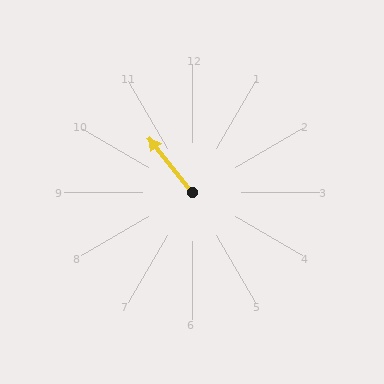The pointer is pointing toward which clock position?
Roughly 11 o'clock.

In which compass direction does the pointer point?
Northwest.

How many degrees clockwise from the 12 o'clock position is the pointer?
Approximately 321 degrees.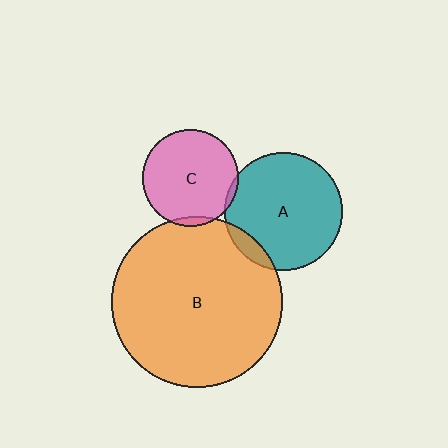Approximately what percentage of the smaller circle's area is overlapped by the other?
Approximately 10%.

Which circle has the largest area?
Circle B (orange).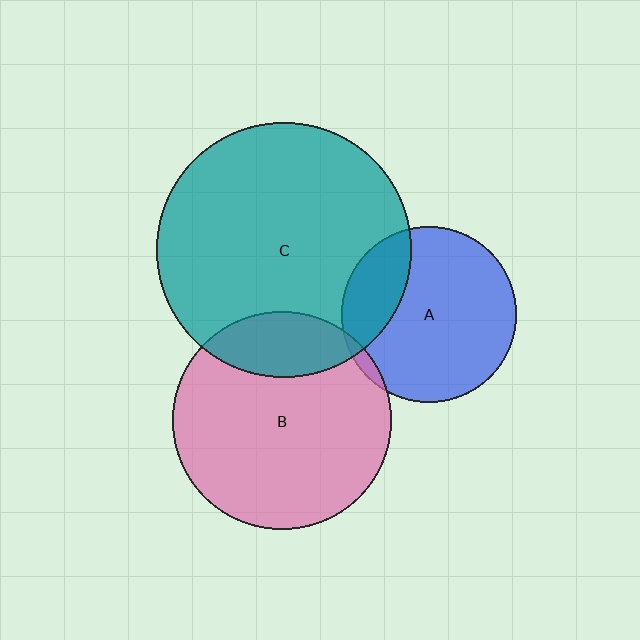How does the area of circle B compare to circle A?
Approximately 1.5 times.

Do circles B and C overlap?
Yes.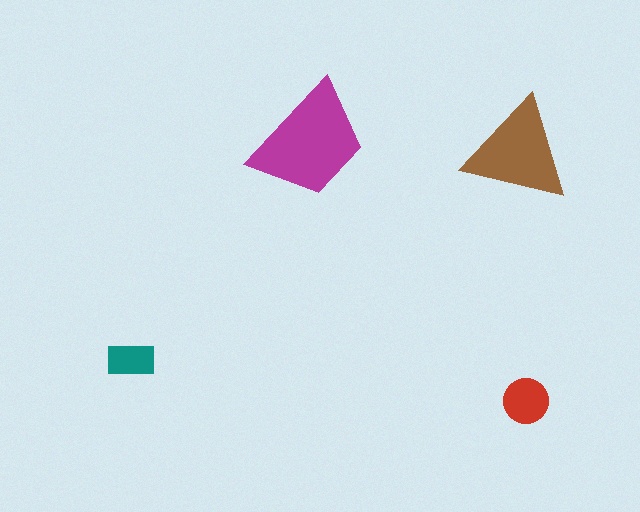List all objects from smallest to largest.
The teal rectangle, the red circle, the brown triangle, the magenta trapezoid.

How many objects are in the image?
There are 4 objects in the image.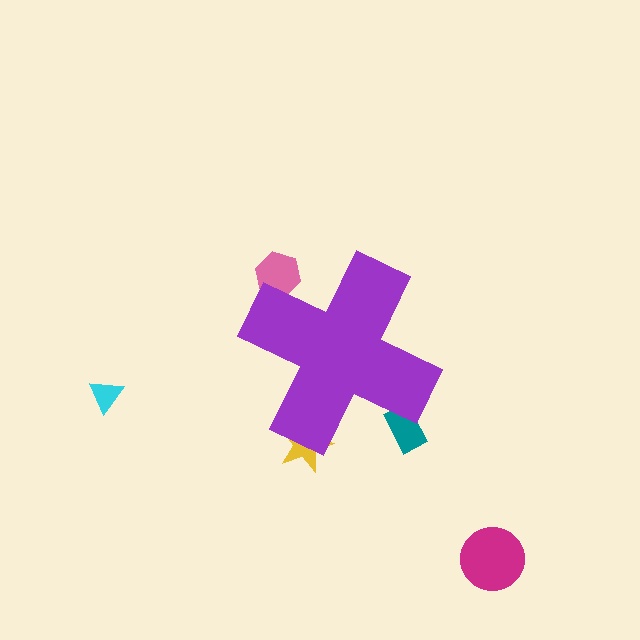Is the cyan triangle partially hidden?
No, the cyan triangle is fully visible.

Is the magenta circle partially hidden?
No, the magenta circle is fully visible.